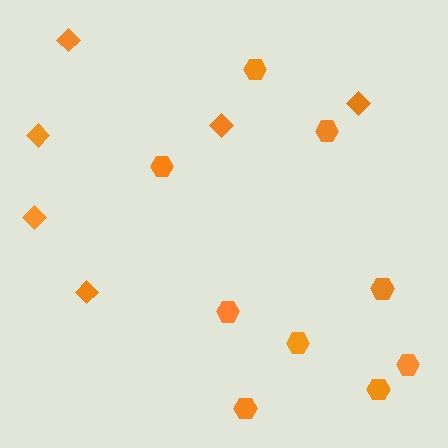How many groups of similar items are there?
There are 2 groups: one group of hexagons (9) and one group of diamonds (6).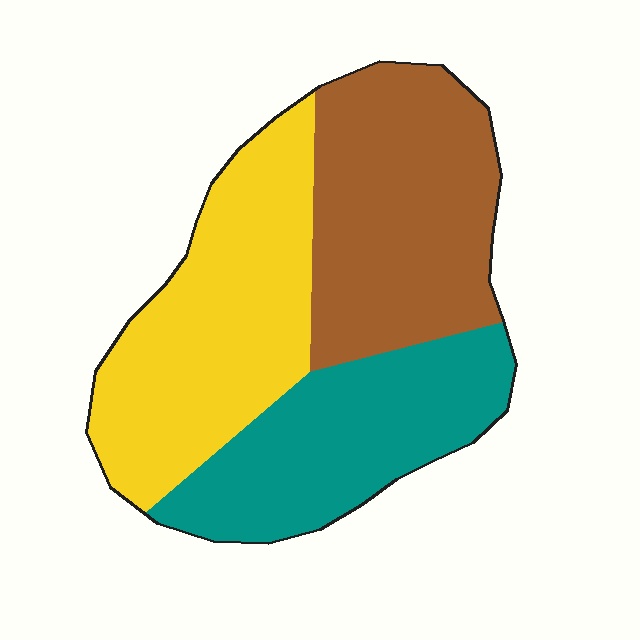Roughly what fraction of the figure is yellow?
Yellow covers around 35% of the figure.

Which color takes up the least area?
Teal, at roughly 30%.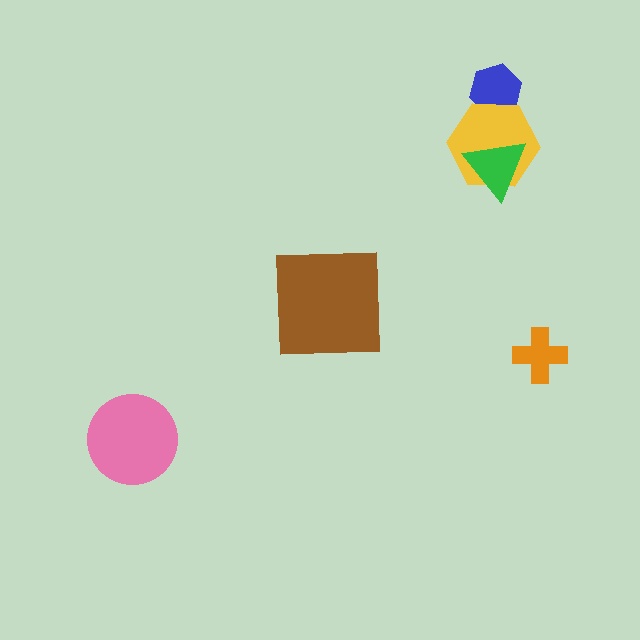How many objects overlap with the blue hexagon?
1 object overlaps with the blue hexagon.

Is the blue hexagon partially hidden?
Yes, it is partially covered by another shape.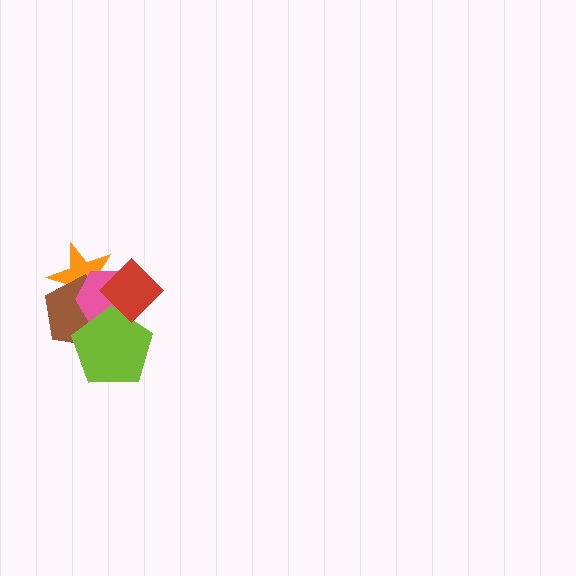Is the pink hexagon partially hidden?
Yes, it is partially covered by another shape.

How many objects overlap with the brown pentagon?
4 objects overlap with the brown pentagon.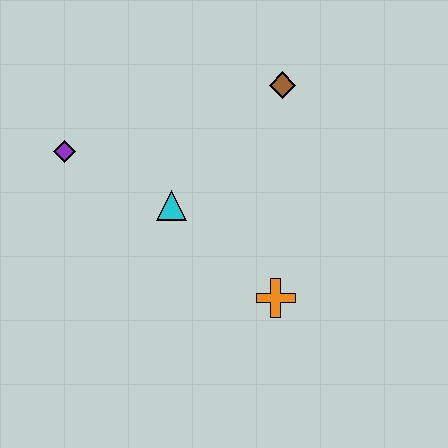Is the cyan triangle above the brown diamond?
No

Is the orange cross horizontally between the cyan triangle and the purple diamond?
No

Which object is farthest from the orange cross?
The purple diamond is farthest from the orange cross.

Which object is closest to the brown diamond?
The cyan triangle is closest to the brown diamond.